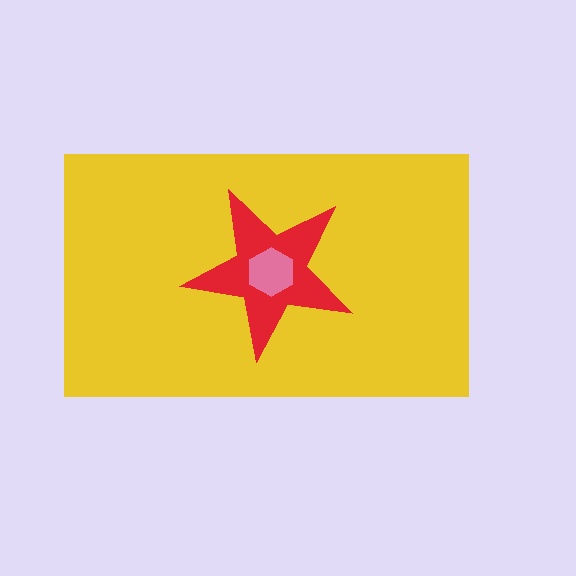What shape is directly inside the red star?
The pink hexagon.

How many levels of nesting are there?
3.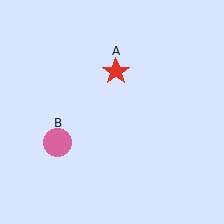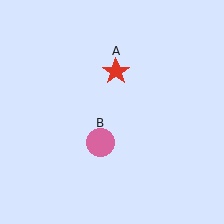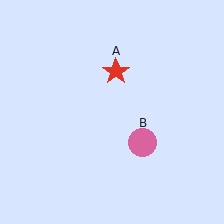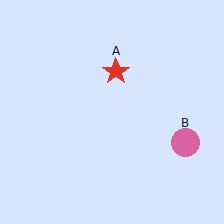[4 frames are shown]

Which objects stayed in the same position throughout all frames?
Red star (object A) remained stationary.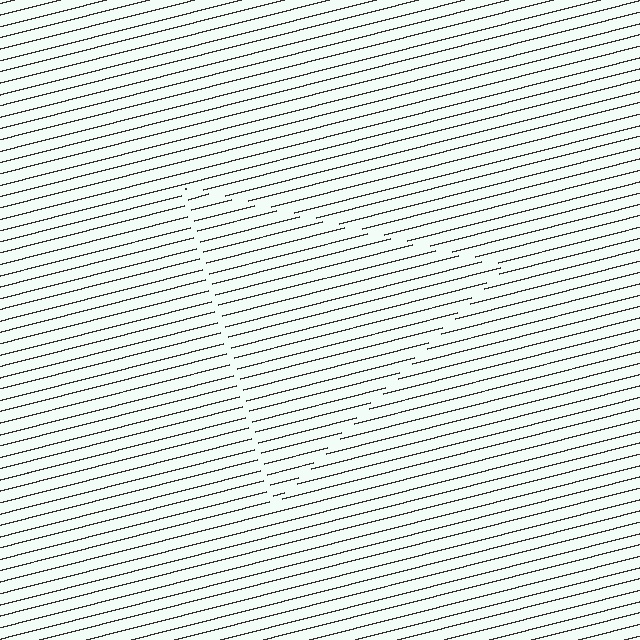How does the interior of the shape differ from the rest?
The interior of the shape contains the same grating, shifted by half a period — the contour is defined by the phase discontinuity where line-ends from the inner and outer gratings abut.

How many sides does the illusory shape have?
3 sides — the line-ends trace a triangle.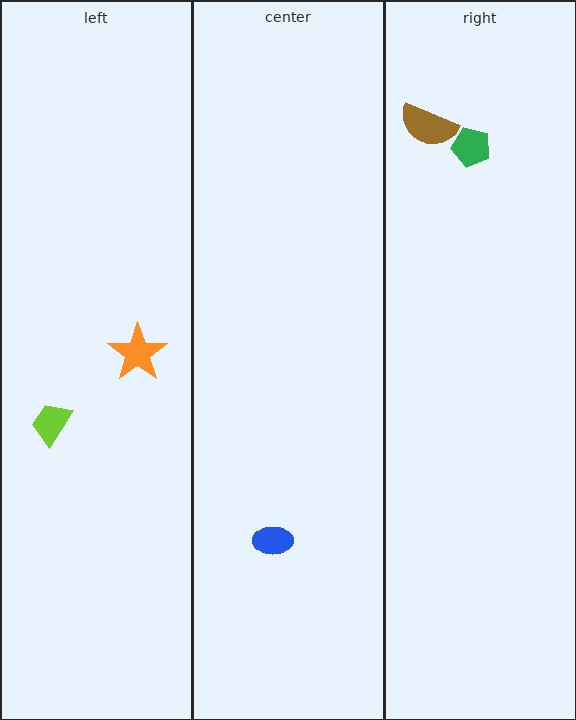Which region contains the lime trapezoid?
The left region.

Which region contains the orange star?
The left region.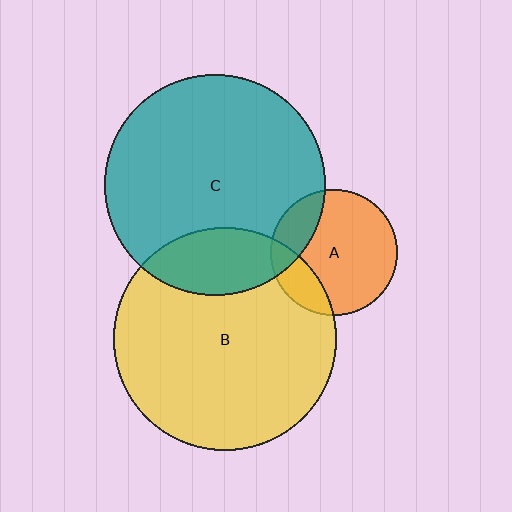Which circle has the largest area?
Circle B (yellow).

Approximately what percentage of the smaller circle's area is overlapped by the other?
Approximately 20%.